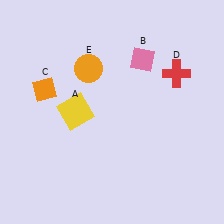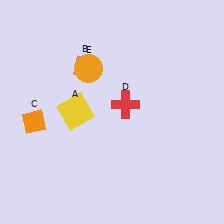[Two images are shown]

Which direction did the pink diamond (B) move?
The pink diamond (B) moved left.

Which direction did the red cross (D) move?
The red cross (D) moved left.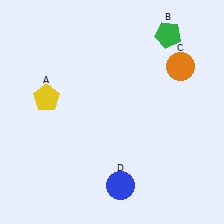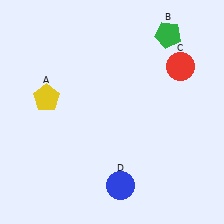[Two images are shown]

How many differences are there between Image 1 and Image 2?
There is 1 difference between the two images.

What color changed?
The circle (C) changed from orange in Image 1 to red in Image 2.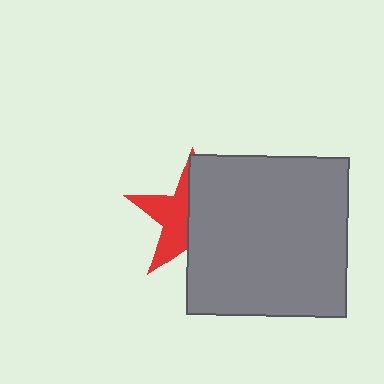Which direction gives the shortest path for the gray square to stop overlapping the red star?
Moving right gives the shortest separation.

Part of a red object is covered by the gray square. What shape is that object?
It is a star.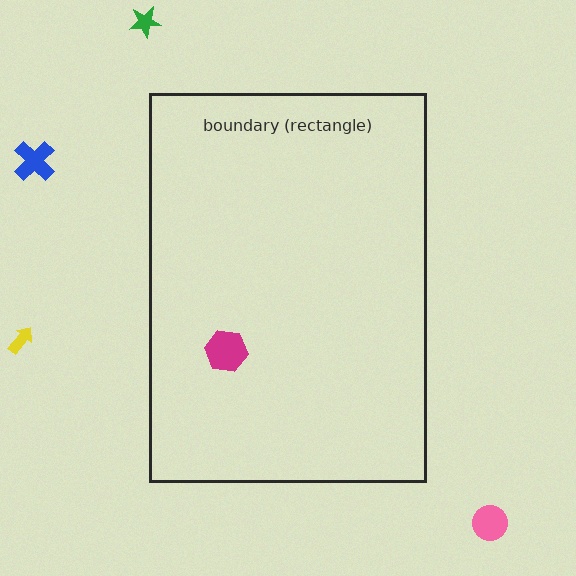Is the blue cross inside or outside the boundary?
Outside.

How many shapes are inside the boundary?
1 inside, 4 outside.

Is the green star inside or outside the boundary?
Outside.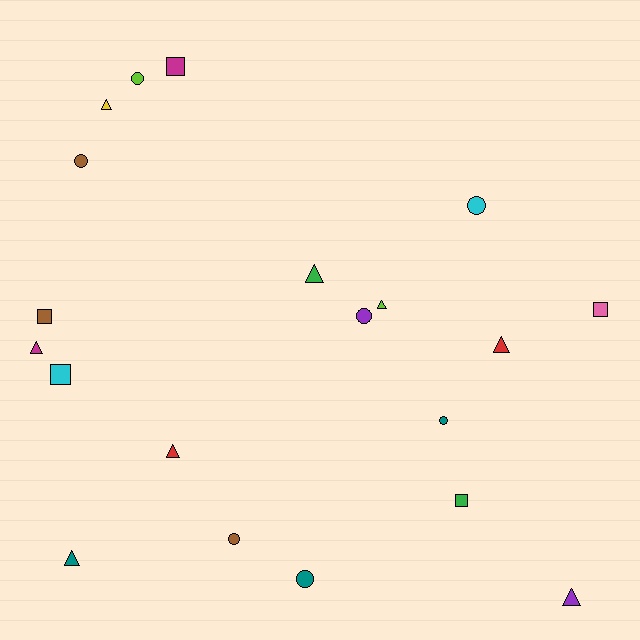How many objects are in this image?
There are 20 objects.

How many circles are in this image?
There are 7 circles.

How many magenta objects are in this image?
There are 2 magenta objects.